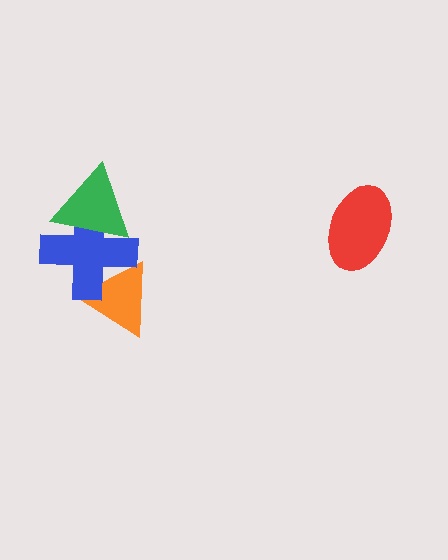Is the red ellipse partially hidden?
No, no other shape covers it.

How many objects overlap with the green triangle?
1 object overlaps with the green triangle.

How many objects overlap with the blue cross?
2 objects overlap with the blue cross.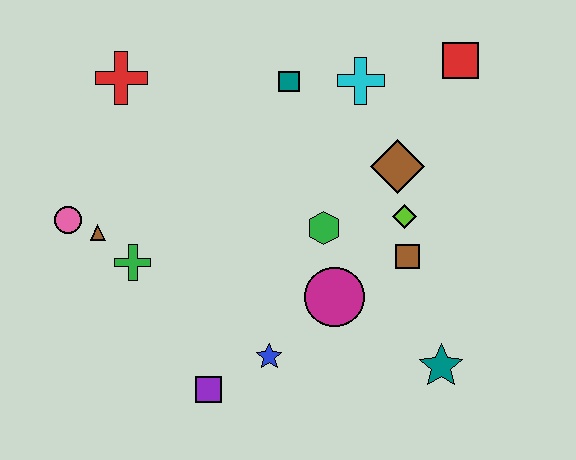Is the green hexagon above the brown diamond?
No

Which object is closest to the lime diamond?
The brown square is closest to the lime diamond.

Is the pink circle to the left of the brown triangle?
Yes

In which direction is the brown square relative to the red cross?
The brown square is to the right of the red cross.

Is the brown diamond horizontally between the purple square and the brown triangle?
No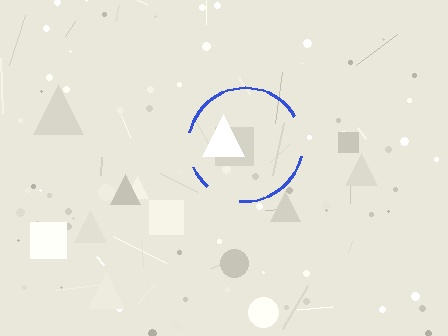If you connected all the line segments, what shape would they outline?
They would outline a circle.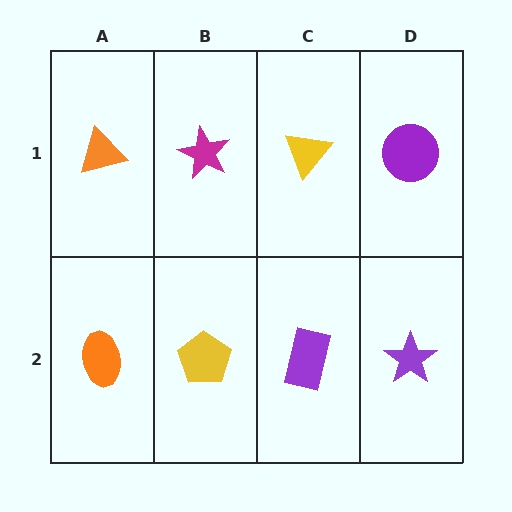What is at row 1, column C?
A yellow triangle.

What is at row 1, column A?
An orange triangle.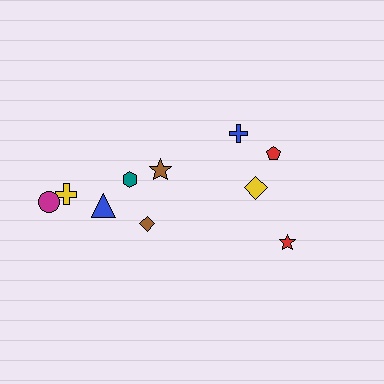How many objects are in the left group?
There are 6 objects.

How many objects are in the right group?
There are 4 objects.